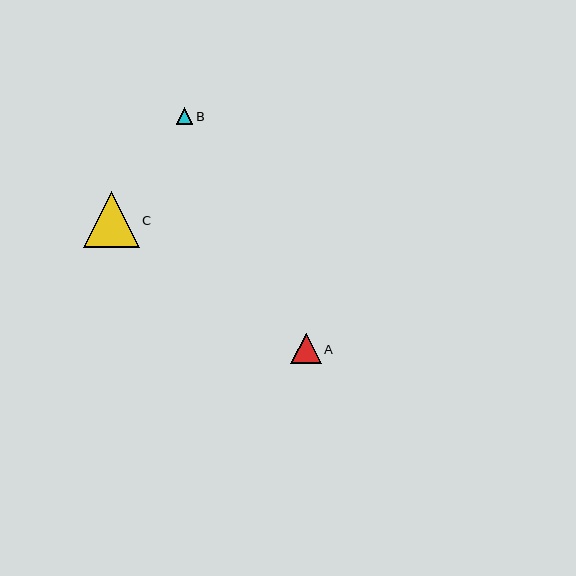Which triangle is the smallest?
Triangle B is the smallest with a size of approximately 16 pixels.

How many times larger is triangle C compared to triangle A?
Triangle C is approximately 1.8 times the size of triangle A.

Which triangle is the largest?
Triangle C is the largest with a size of approximately 56 pixels.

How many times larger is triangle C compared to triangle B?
Triangle C is approximately 3.4 times the size of triangle B.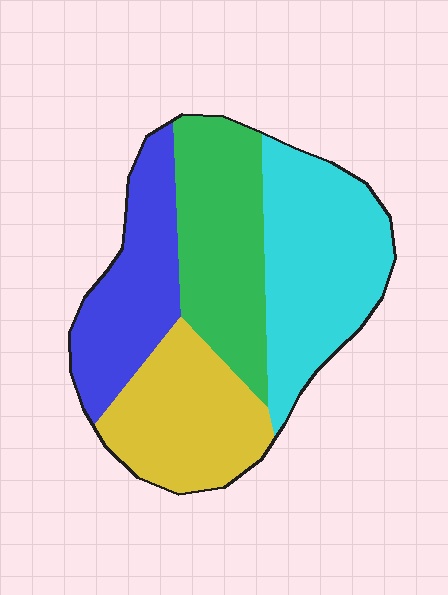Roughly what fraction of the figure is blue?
Blue covers 21% of the figure.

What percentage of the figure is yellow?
Yellow takes up about one quarter (1/4) of the figure.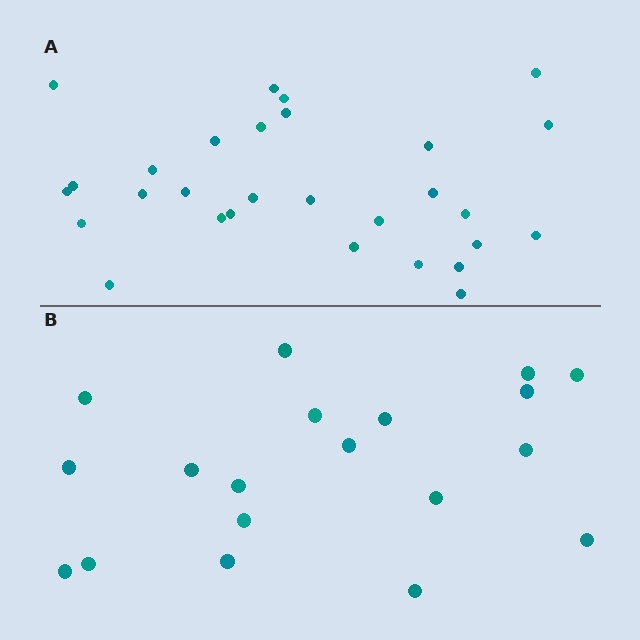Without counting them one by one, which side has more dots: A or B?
Region A (the top region) has more dots.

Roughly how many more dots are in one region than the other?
Region A has roughly 10 or so more dots than region B.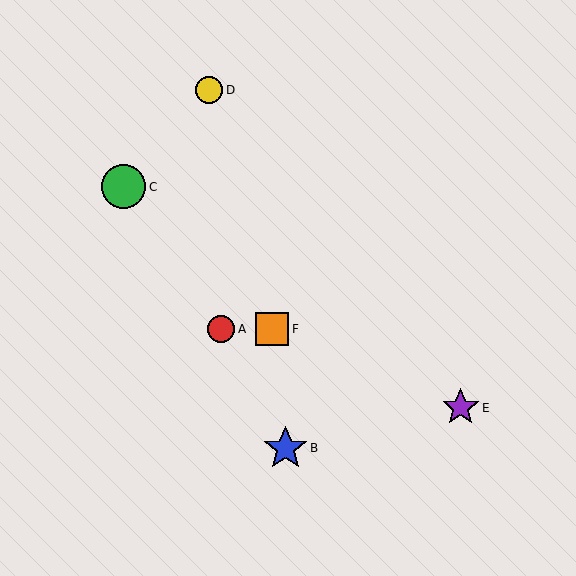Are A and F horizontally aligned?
Yes, both are at y≈329.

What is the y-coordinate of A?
Object A is at y≈329.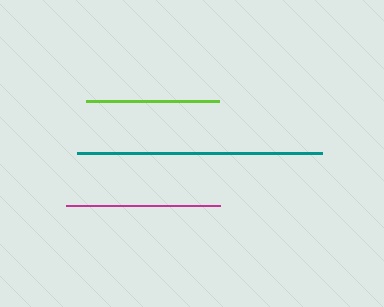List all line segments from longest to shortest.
From longest to shortest: teal, magenta, lime.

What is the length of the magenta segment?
The magenta segment is approximately 153 pixels long.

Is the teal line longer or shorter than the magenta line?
The teal line is longer than the magenta line.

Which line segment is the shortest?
The lime line is the shortest at approximately 134 pixels.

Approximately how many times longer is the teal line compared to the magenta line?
The teal line is approximately 1.6 times the length of the magenta line.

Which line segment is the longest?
The teal line is the longest at approximately 246 pixels.